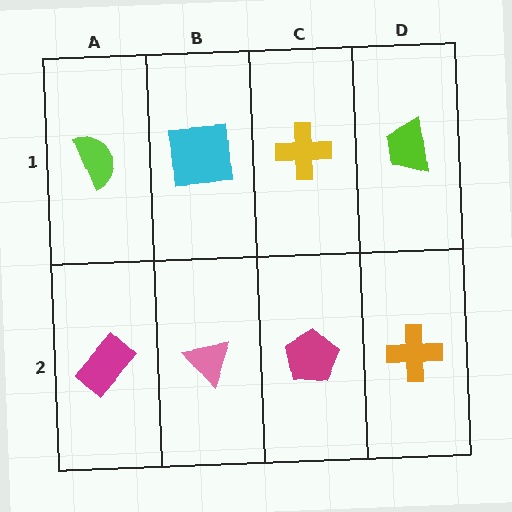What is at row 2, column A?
A magenta rectangle.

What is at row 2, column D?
An orange cross.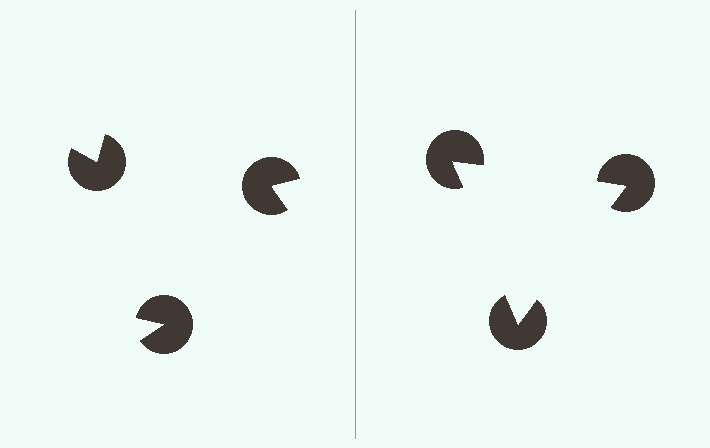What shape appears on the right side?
An illusory triangle.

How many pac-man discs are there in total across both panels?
6 — 3 on each side.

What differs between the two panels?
The pac-man discs are positioned identically on both sides; only the wedge orientations differ. On the right they align to a triangle; on the left they are misaligned.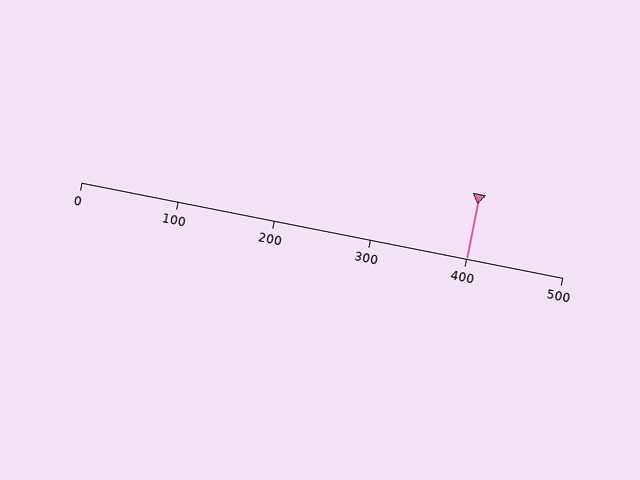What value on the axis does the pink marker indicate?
The marker indicates approximately 400.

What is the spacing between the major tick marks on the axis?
The major ticks are spaced 100 apart.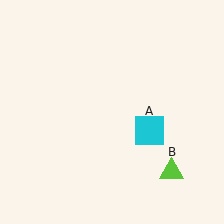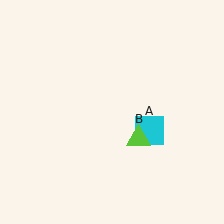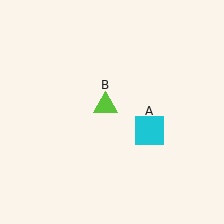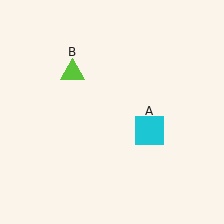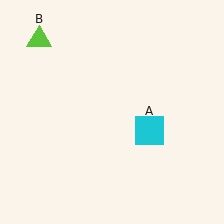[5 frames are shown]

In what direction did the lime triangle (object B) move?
The lime triangle (object B) moved up and to the left.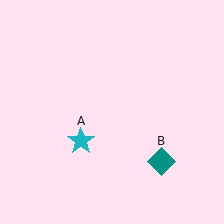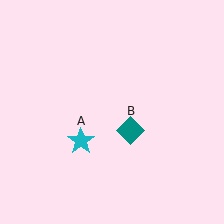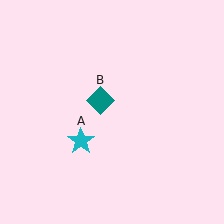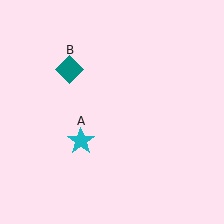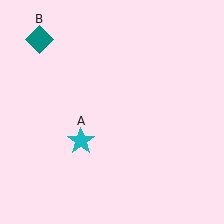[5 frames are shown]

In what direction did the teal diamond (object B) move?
The teal diamond (object B) moved up and to the left.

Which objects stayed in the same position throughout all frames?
Cyan star (object A) remained stationary.